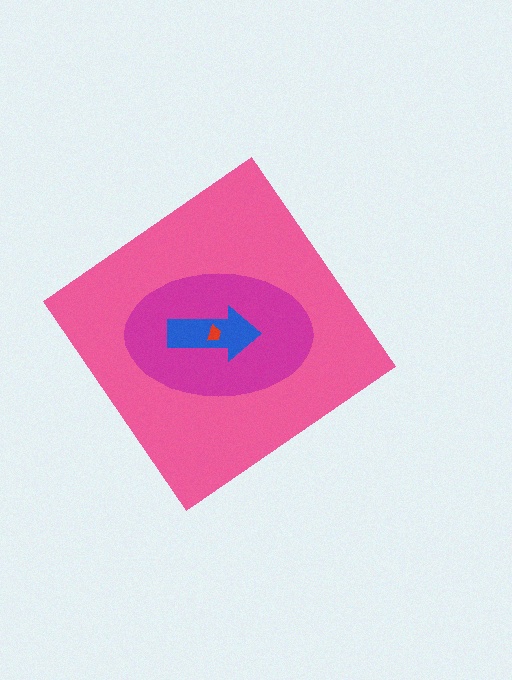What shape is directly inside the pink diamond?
The magenta ellipse.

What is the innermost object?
The red trapezoid.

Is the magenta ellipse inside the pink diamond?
Yes.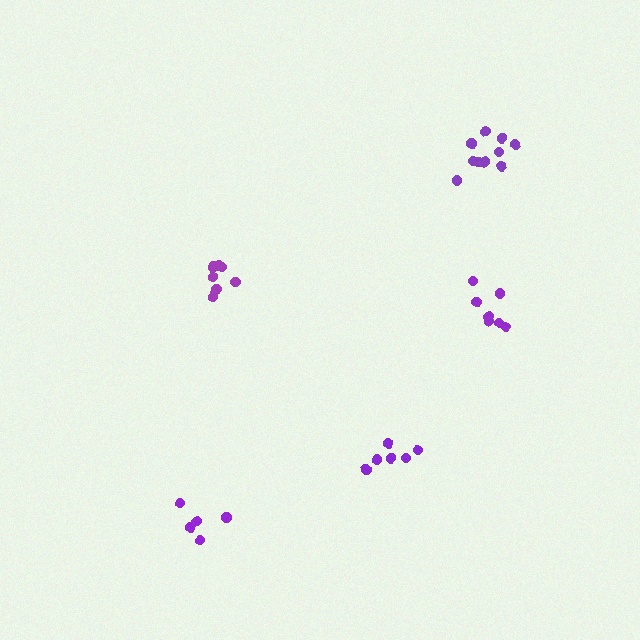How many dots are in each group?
Group 1: 5 dots, Group 2: 10 dots, Group 3: 6 dots, Group 4: 7 dots, Group 5: 7 dots (35 total).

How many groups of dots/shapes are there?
There are 5 groups.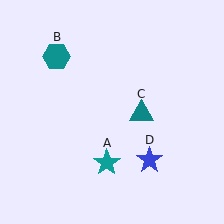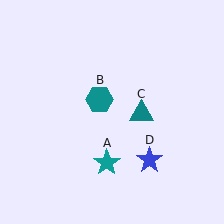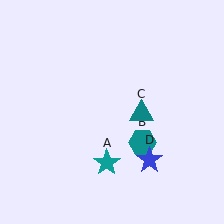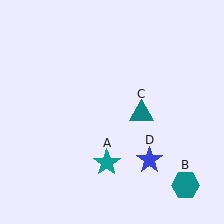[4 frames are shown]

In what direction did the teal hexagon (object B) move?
The teal hexagon (object B) moved down and to the right.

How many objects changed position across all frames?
1 object changed position: teal hexagon (object B).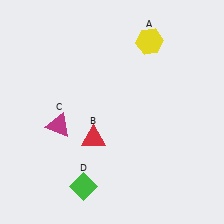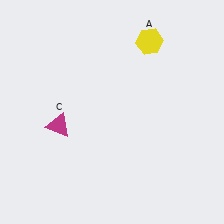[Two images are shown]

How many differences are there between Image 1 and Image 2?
There are 2 differences between the two images.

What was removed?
The red triangle (B), the green diamond (D) were removed in Image 2.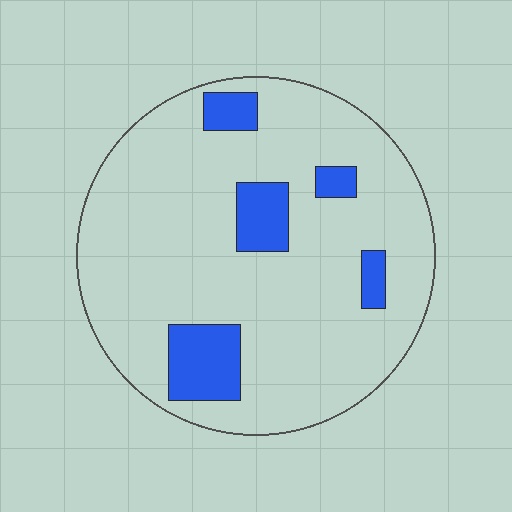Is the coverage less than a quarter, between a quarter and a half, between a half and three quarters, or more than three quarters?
Less than a quarter.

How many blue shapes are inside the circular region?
5.